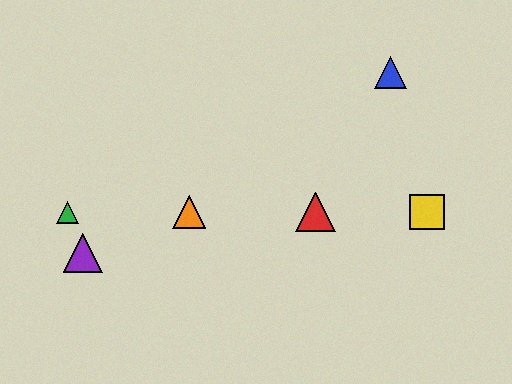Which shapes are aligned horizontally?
The red triangle, the green triangle, the yellow square, the orange triangle are aligned horizontally.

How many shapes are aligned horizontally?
4 shapes (the red triangle, the green triangle, the yellow square, the orange triangle) are aligned horizontally.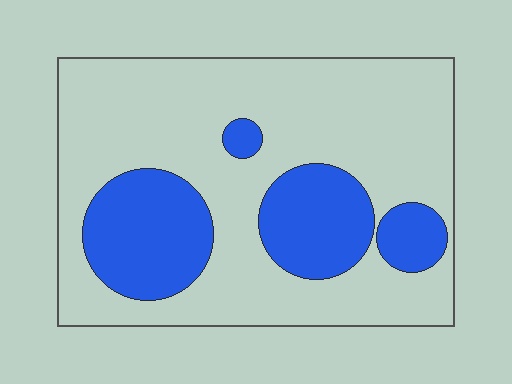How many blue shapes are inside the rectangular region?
4.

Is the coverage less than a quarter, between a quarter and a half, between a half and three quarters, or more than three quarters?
Between a quarter and a half.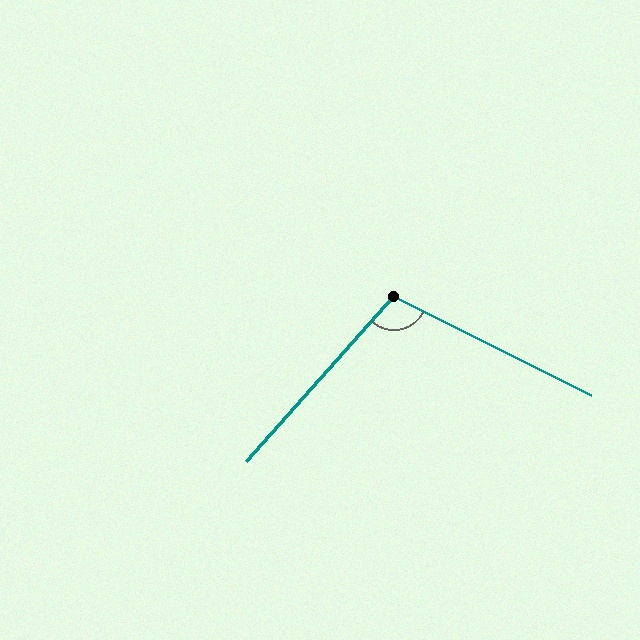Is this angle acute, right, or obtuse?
It is obtuse.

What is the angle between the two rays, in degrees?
Approximately 105 degrees.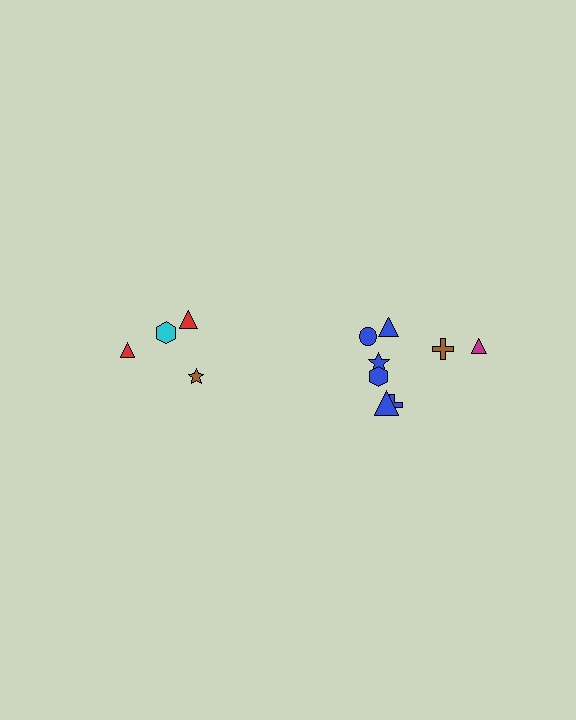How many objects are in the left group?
There are 4 objects.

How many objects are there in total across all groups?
There are 12 objects.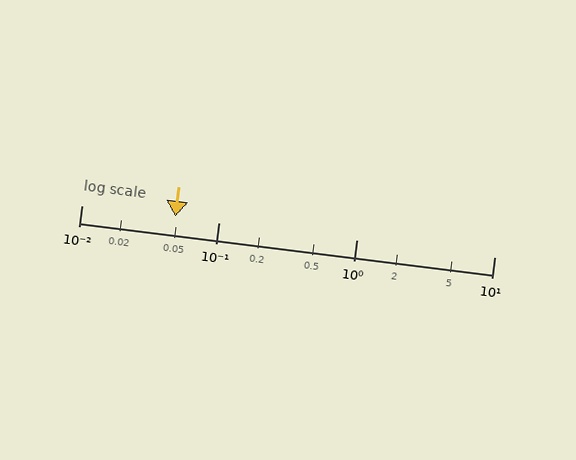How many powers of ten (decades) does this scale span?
The scale spans 3 decades, from 0.01 to 10.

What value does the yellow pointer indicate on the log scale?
The pointer indicates approximately 0.048.